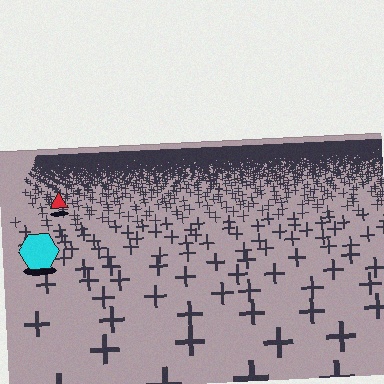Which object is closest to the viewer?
The cyan hexagon is closest. The texture marks near it are larger and more spread out.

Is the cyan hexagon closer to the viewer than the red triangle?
Yes. The cyan hexagon is closer — you can tell from the texture gradient: the ground texture is coarser near it.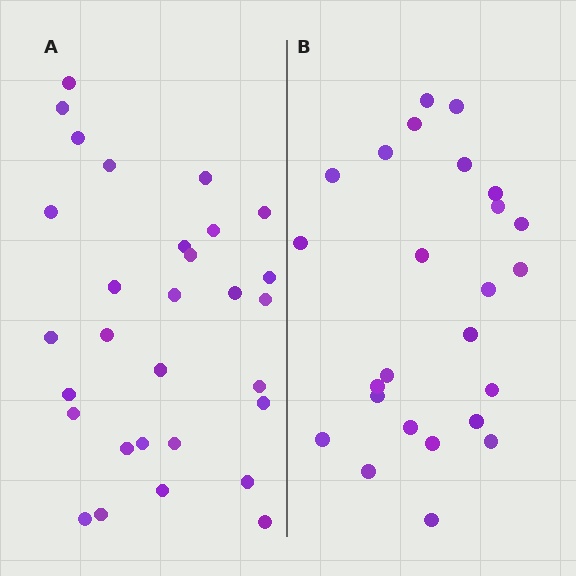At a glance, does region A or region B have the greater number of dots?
Region A (the left region) has more dots.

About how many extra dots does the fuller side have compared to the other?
Region A has about 5 more dots than region B.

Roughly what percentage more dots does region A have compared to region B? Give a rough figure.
About 20% more.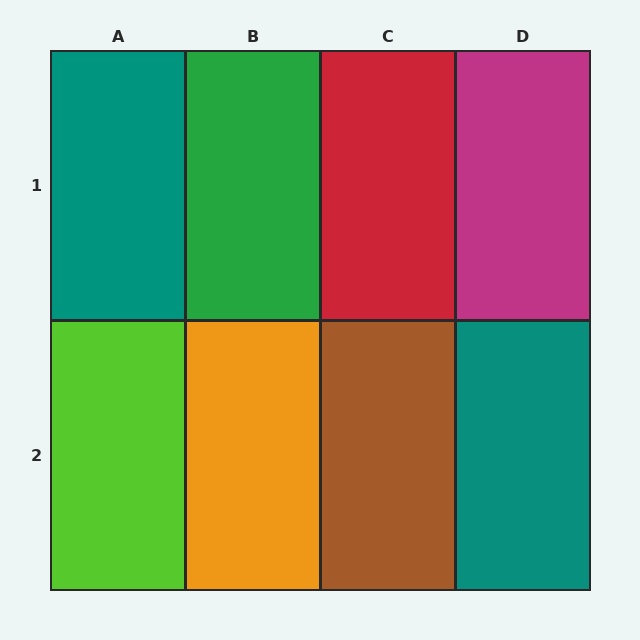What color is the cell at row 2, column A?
Lime.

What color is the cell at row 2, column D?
Teal.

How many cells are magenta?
1 cell is magenta.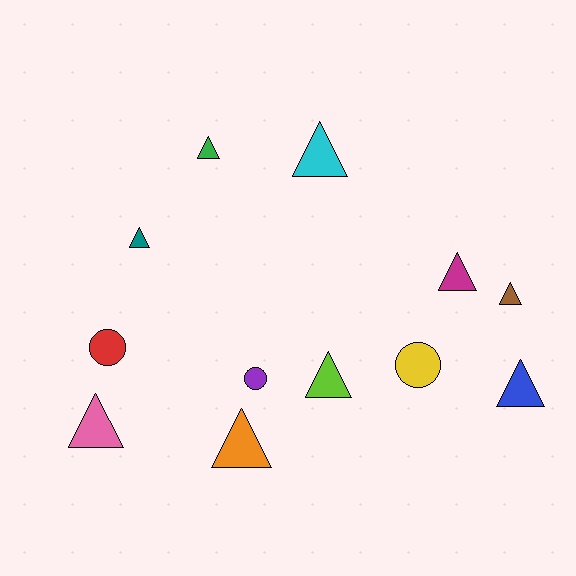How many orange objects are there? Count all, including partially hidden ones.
There is 1 orange object.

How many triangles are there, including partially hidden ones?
There are 9 triangles.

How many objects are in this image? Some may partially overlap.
There are 12 objects.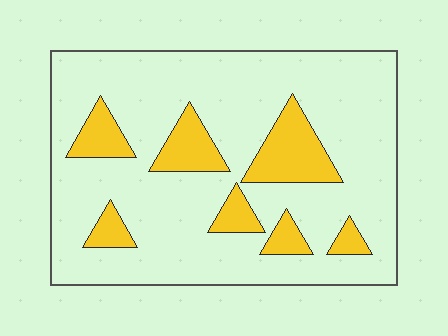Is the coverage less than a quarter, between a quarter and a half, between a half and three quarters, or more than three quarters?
Less than a quarter.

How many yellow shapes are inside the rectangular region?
7.